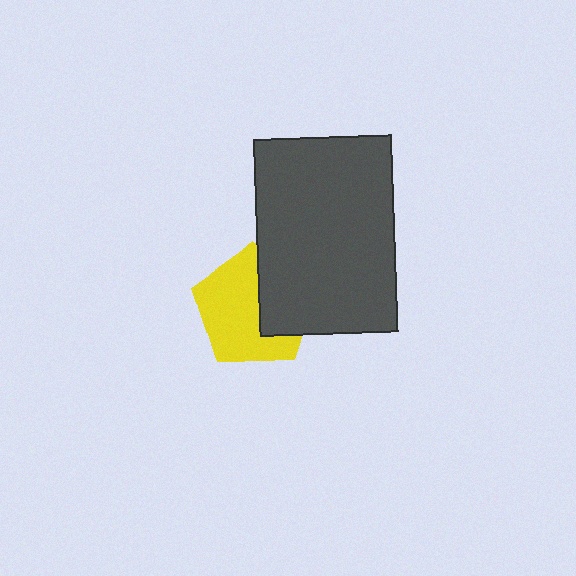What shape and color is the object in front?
The object in front is a dark gray rectangle.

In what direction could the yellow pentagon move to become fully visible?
The yellow pentagon could move left. That would shift it out from behind the dark gray rectangle entirely.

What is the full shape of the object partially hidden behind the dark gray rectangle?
The partially hidden object is a yellow pentagon.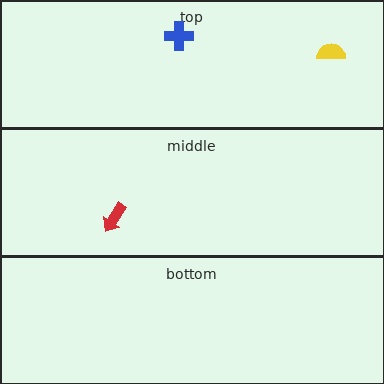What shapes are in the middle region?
The red arrow.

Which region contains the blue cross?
The top region.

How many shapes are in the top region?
2.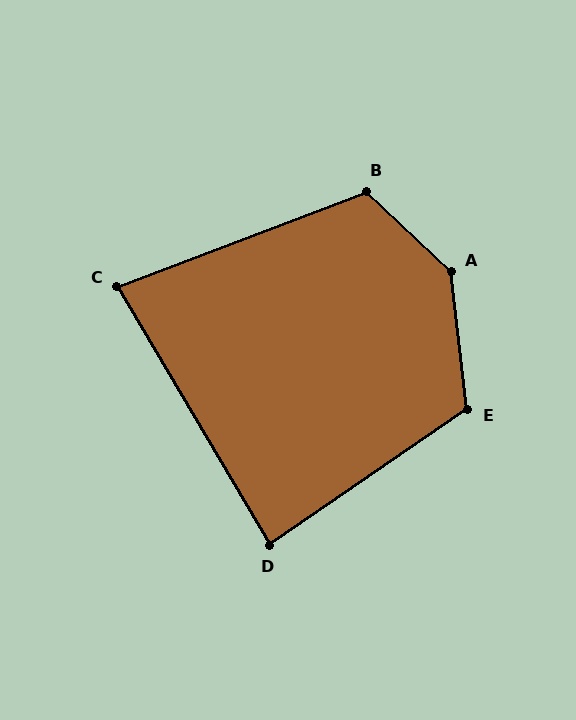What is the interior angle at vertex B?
Approximately 116 degrees (obtuse).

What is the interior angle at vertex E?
Approximately 118 degrees (obtuse).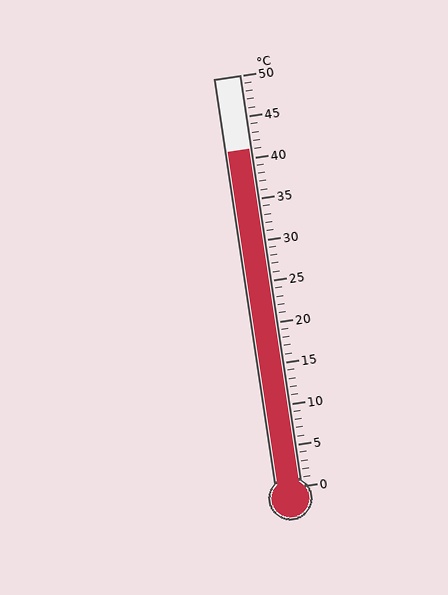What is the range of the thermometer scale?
The thermometer scale ranges from 0°C to 50°C.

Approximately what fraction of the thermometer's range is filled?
The thermometer is filled to approximately 80% of its range.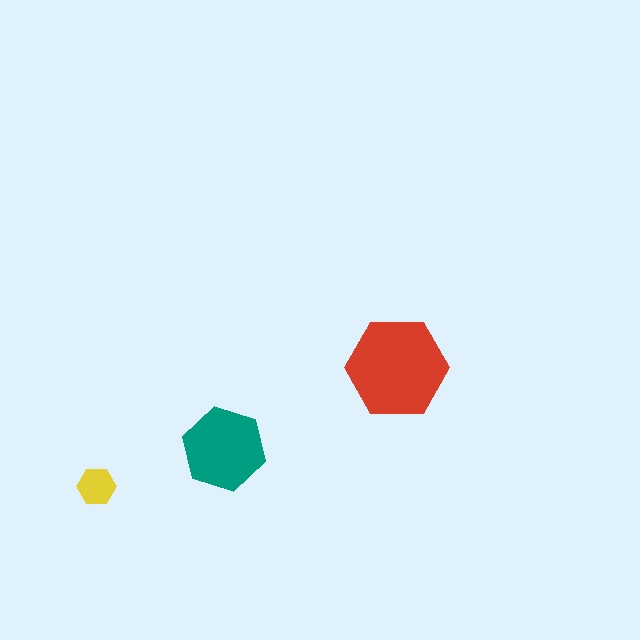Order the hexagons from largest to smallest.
the red one, the teal one, the yellow one.